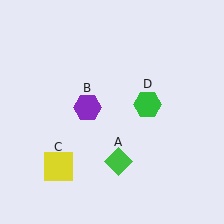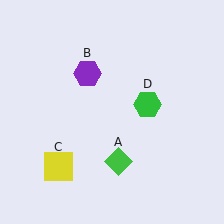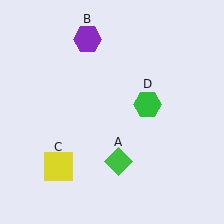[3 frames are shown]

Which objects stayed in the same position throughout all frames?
Green diamond (object A) and yellow square (object C) and green hexagon (object D) remained stationary.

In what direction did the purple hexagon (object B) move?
The purple hexagon (object B) moved up.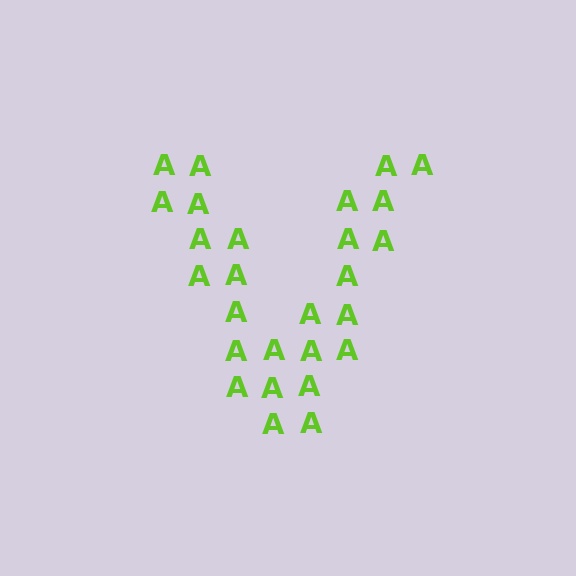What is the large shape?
The large shape is the letter V.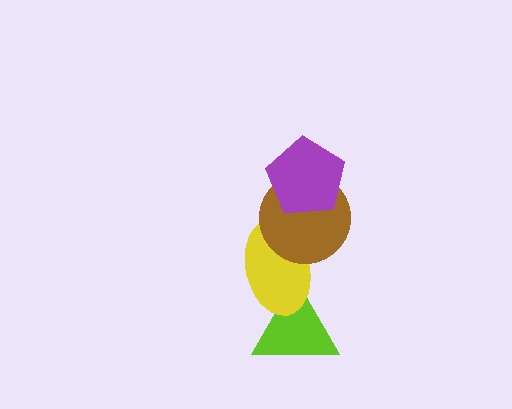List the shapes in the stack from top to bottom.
From top to bottom: the purple pentagon, the brown circle, the yellow ellipse, the lime triangle.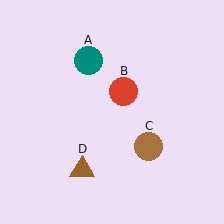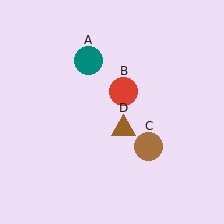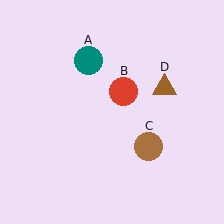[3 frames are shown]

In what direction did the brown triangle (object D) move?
The brown triangle (object D) moved up and to the right.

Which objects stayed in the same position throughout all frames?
Teal circle (object A) and red circle (object B) and brown circle (object C) remained stationary.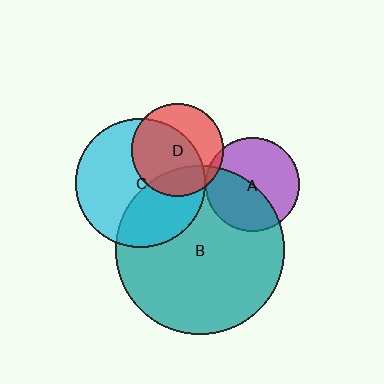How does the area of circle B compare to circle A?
Approximately 3.2 times.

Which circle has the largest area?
Circle B (teal).